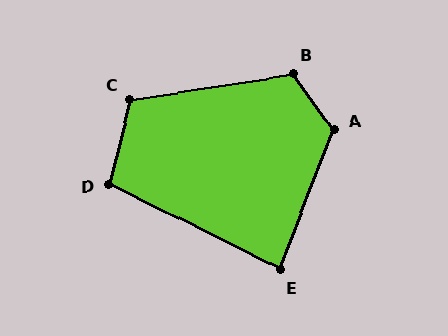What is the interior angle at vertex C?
Approximately 113 degrees (obtuse).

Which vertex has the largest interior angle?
A, at approximately 123 degrees.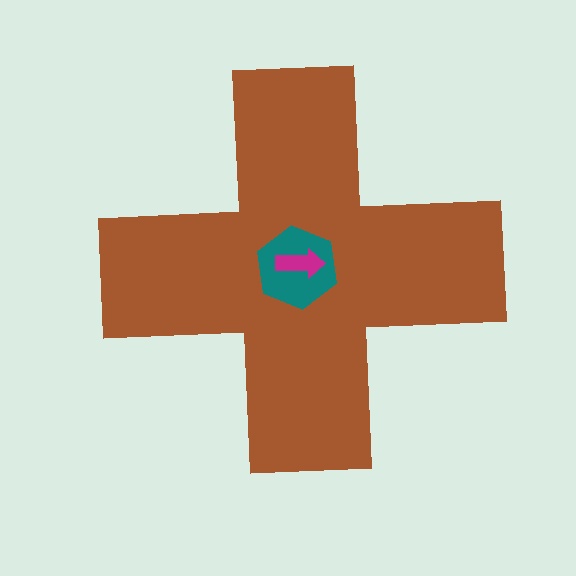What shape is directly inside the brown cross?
The teal hexagon.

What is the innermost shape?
The magenta arrow.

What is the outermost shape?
The brown cross.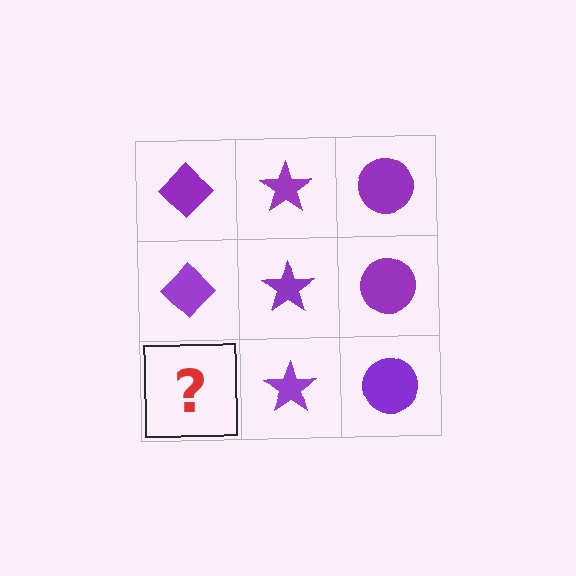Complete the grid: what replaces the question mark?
The question mark should be replaced with a purple diamond.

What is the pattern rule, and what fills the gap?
The rule is that each column has a consistent shape. The gap should be filled with a purple diamond.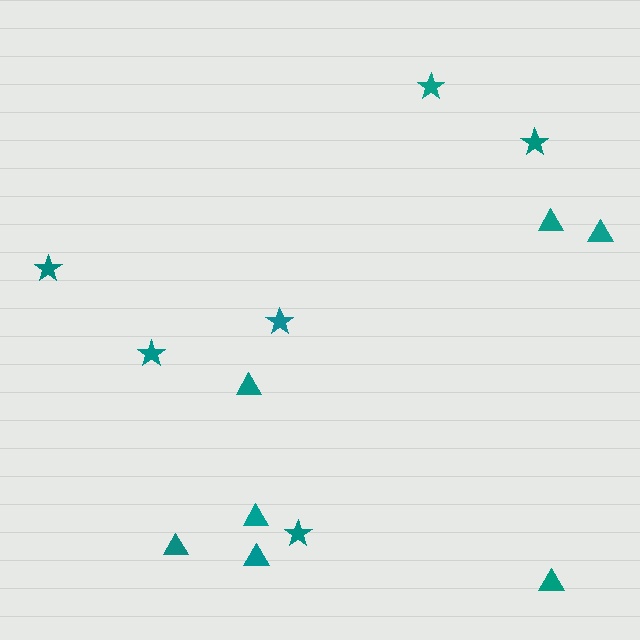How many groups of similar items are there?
There are 2 groups: one group of triangles (7) and one group of stars (6).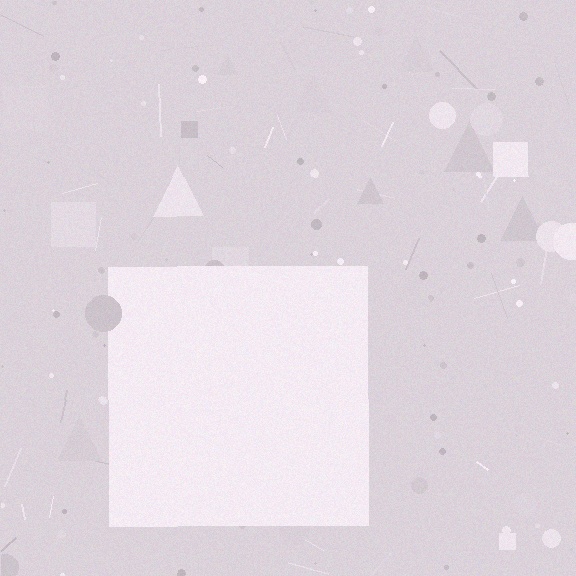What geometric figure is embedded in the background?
A square is embedded in the background.